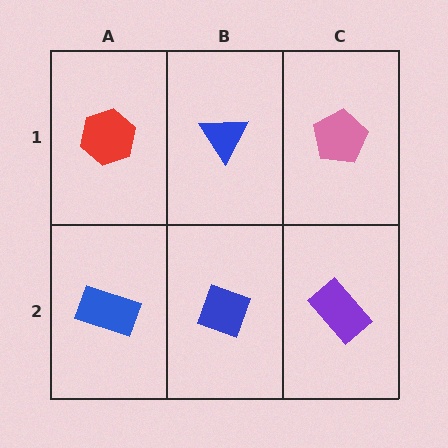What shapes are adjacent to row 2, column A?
A red hexagon (row 1, column A), a blue diamond (row 2, column B).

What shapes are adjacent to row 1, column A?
A blue rectangle (row 2, column A), a blue triangle (row 1, column B).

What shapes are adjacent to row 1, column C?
A purple rectangle (row 2, column C), a blue triangle (row 1, column B).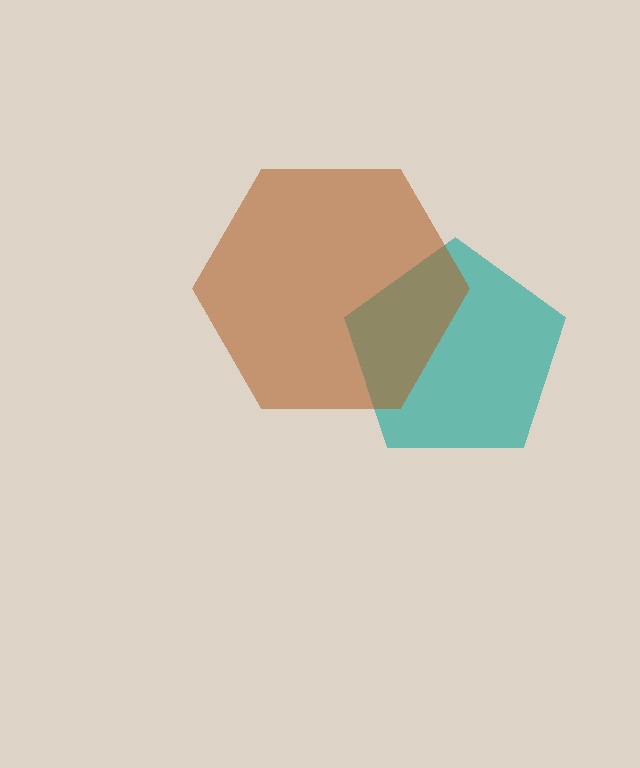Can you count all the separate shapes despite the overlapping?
Yes, there are 2 separate shapes.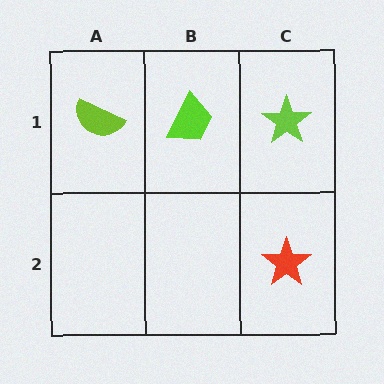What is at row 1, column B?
A lime trapezoid.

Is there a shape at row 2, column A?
No, that cell is empty.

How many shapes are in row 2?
1 shape.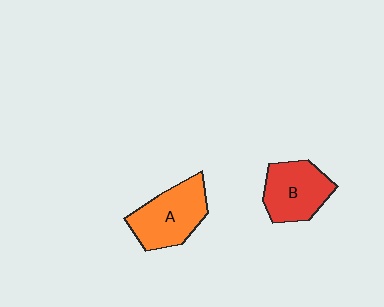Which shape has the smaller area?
Shape B (red).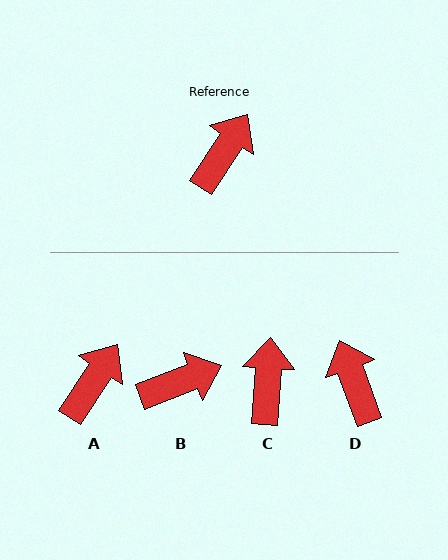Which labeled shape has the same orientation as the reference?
A.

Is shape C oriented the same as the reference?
No, it is off by about 29 degrees.